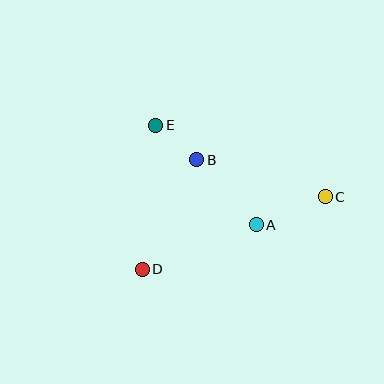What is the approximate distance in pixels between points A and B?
The distance between A and B is approximately 88 pixels.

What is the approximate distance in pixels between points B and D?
The distance between B and D is approximately 122 pixels.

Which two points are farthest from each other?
Points C and D are farthest from each other.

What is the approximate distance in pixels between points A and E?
The distance between A and E is approximately 141 pixels.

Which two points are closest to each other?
Points B and E are closest to each other.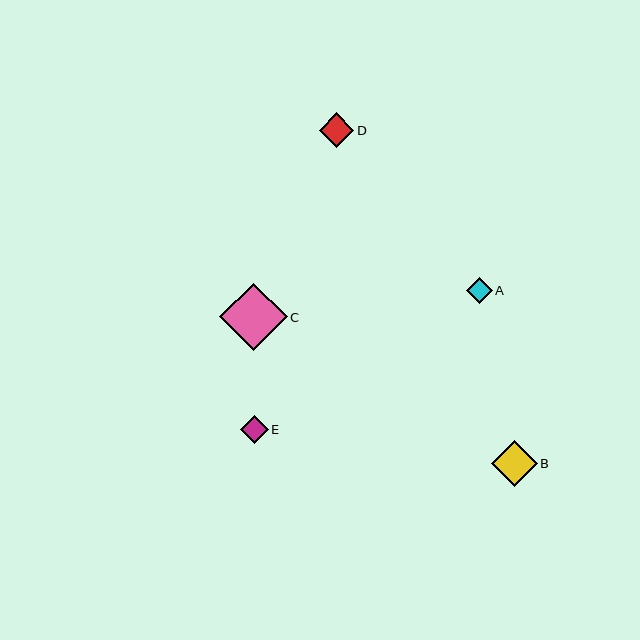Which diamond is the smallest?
Diamond A is the smallest with a size of approximately 26 pixels.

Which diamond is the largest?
Diamond C is the largest with a size of approximately 67 pixels.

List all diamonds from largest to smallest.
From largest to smallest: C, B, D, E, A.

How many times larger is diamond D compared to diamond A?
Diamond D is approximately 1.4 times the size of diamond A.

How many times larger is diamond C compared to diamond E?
Diamond C is approximately 2.4 times the size of diamond E.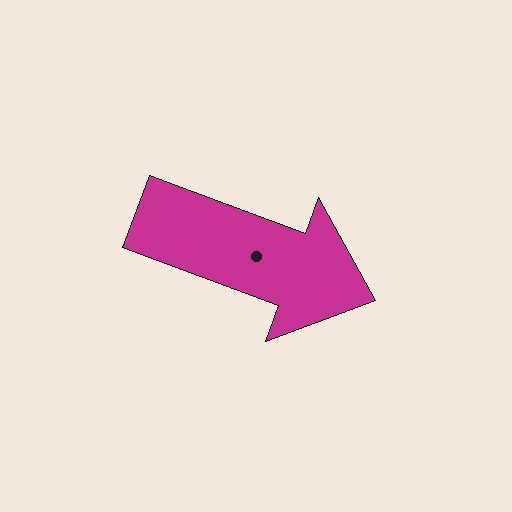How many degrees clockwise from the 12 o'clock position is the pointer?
Approximately 110 degrees.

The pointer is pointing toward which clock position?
Roughly 4 o'clock.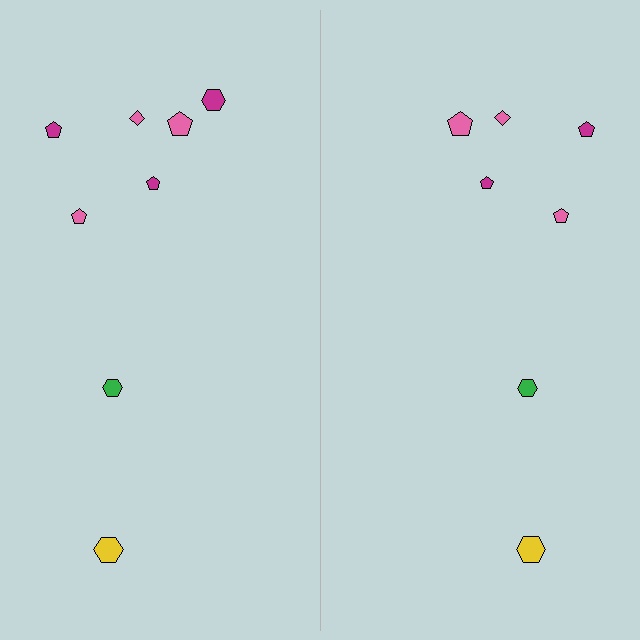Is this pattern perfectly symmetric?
No, the pattern is not perfectly symmetric. A magenta hexagon is missing from the right side.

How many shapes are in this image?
There are 15 shapes in this image.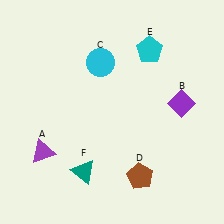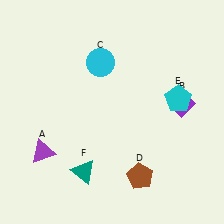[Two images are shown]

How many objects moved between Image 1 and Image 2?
1 object moved between the two images.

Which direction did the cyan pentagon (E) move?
The cyan pentagon (E) moved down.